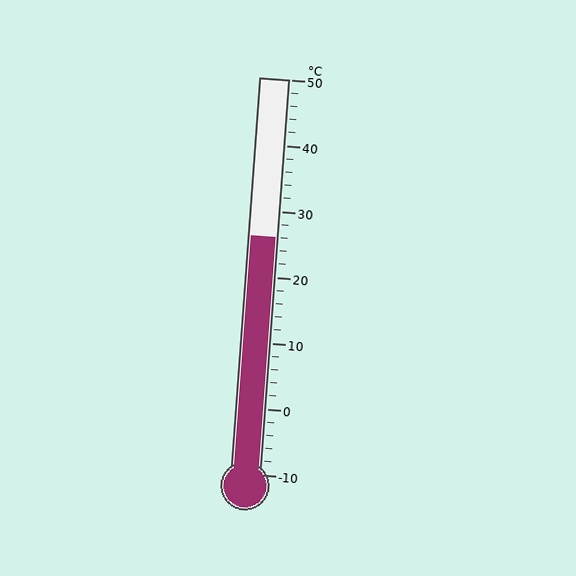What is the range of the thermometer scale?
The thermometer scale ranges from -10°C to 50°C.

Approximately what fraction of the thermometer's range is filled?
The thermometer is filled to approximately 60% of its range.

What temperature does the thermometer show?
The thermometer shows approximately 26°C.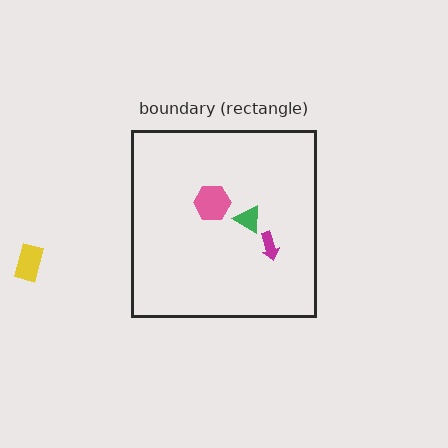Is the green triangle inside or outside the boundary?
Inside.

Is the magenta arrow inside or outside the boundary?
Inside.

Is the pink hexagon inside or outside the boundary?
Inside.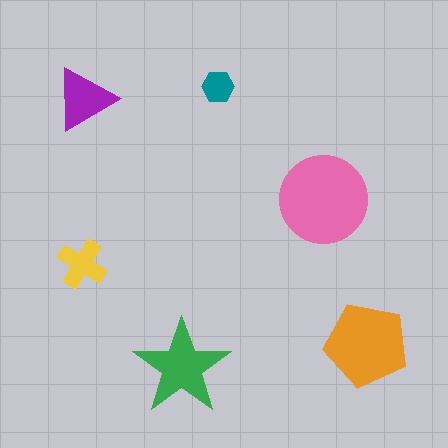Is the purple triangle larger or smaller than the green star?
Smaller.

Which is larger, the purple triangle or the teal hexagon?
The purple triangle.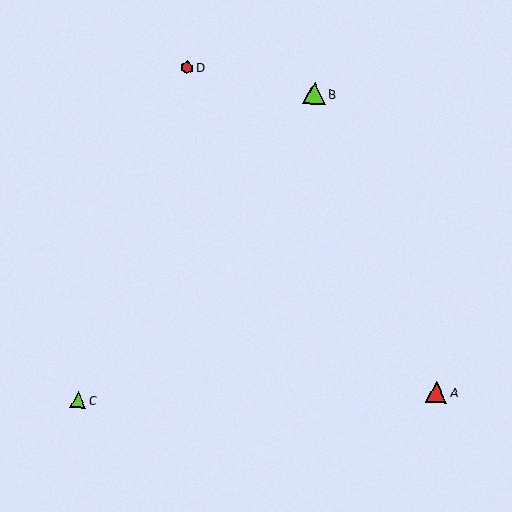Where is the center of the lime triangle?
The center of the lime triangle is at (78, 400).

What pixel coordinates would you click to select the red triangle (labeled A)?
Click at (436, 392) to select the red triangle A.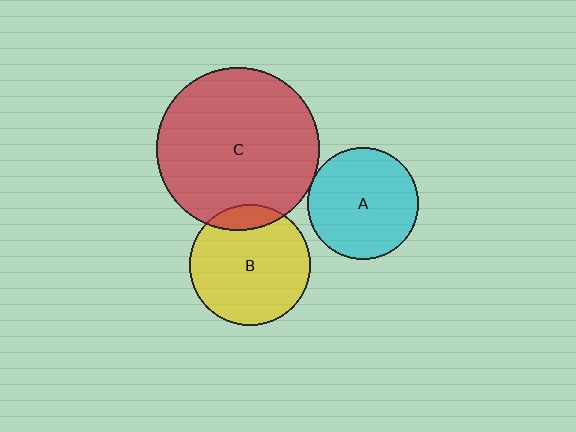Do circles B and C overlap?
Yes.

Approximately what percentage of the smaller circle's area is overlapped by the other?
Approximately 10%.